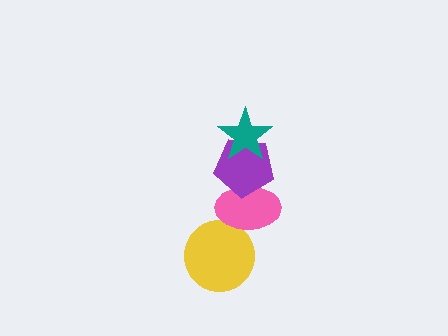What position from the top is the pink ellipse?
The pink ellipse is 3rd from the top.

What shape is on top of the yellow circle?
The pink ellipse is on top of the yellow circle.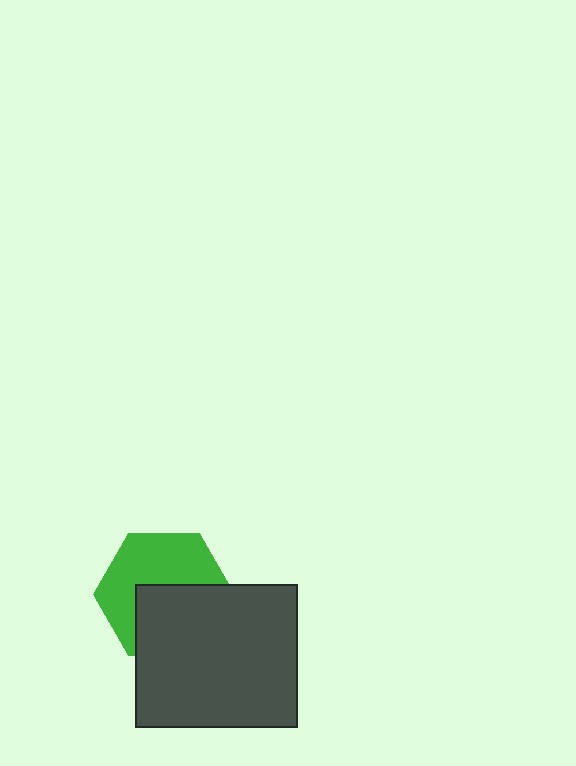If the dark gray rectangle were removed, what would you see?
You would see the complete green hexagon.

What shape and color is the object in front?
The object in front is a dark gray rectangle.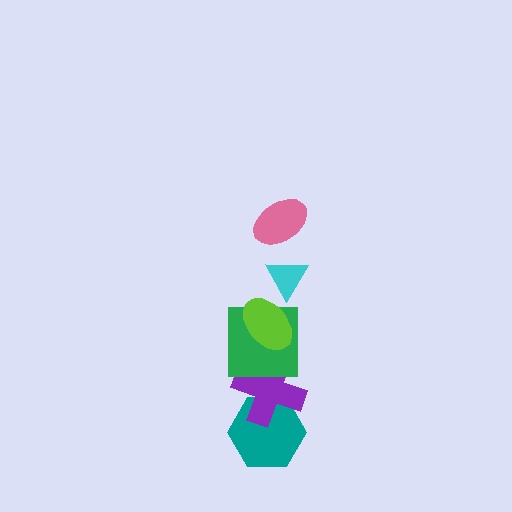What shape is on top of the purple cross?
The green square is on top of the purple cross.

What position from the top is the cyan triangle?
The cyan triangle is 2nd from the top.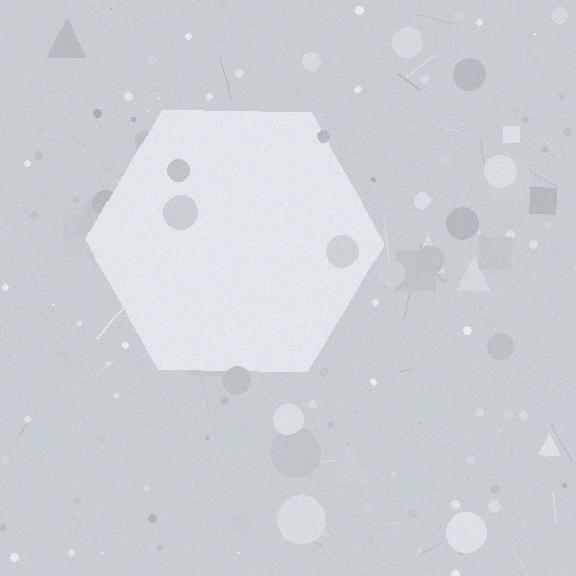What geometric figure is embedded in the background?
A hexagon is embedded in the background.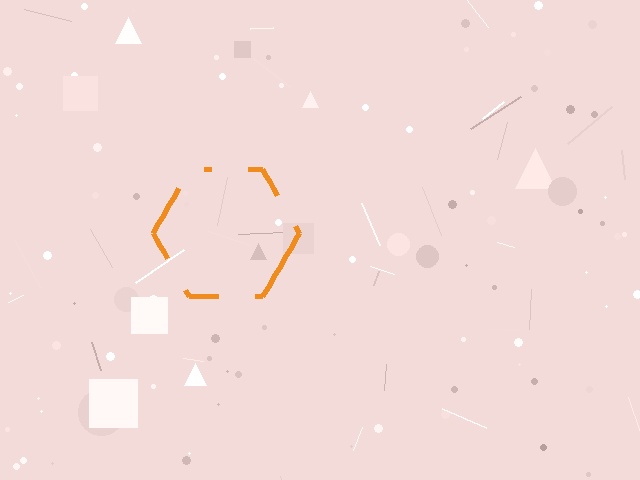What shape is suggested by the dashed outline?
The dashed outline suggests a hexagon.